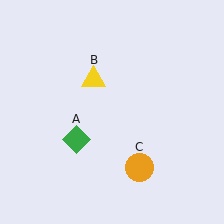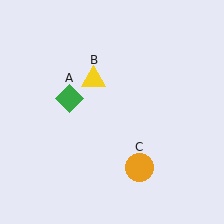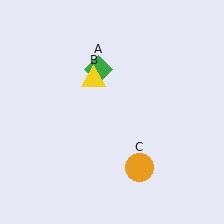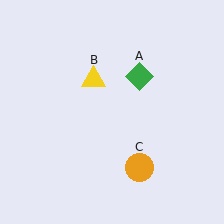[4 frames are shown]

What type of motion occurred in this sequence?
The green diamond (object A) rotated clockwise around the center of the scene.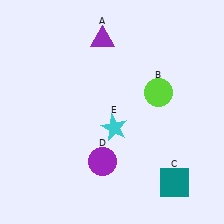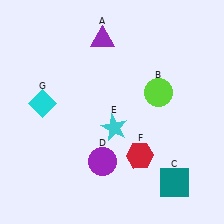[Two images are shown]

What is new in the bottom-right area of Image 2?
A red hexagon (F) was added in the bottom-right area of Image 2.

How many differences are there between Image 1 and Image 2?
There are 2 differences between the two images.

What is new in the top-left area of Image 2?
A cyan diamond (G) was added in the top-left area of Image 2.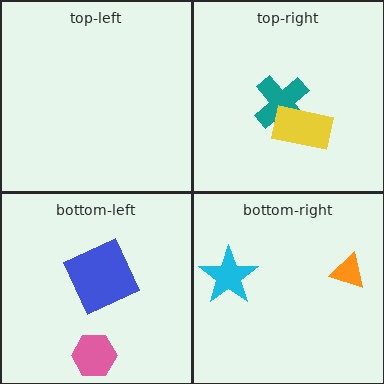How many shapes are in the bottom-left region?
2.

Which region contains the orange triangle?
The bottom-right region.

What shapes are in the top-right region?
The teal cross, the yellow rectangle.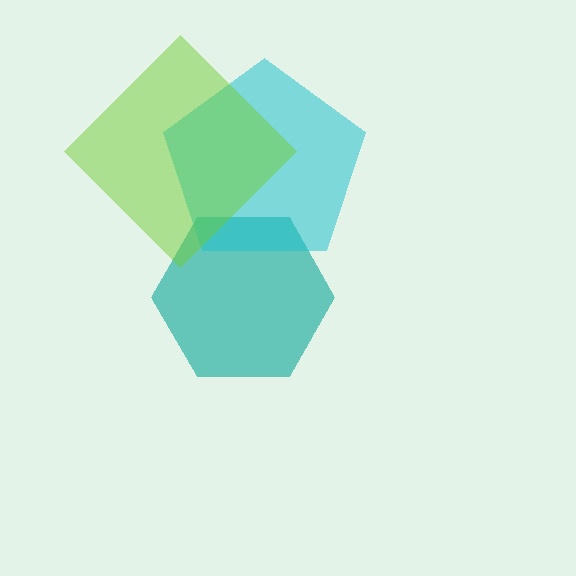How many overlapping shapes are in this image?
There are 3 overlapping shapes in the image.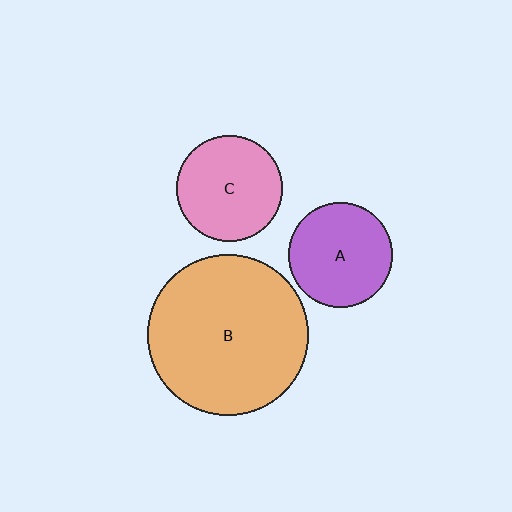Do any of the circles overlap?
No, none of the circles overlap.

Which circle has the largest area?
Circle B (orange).